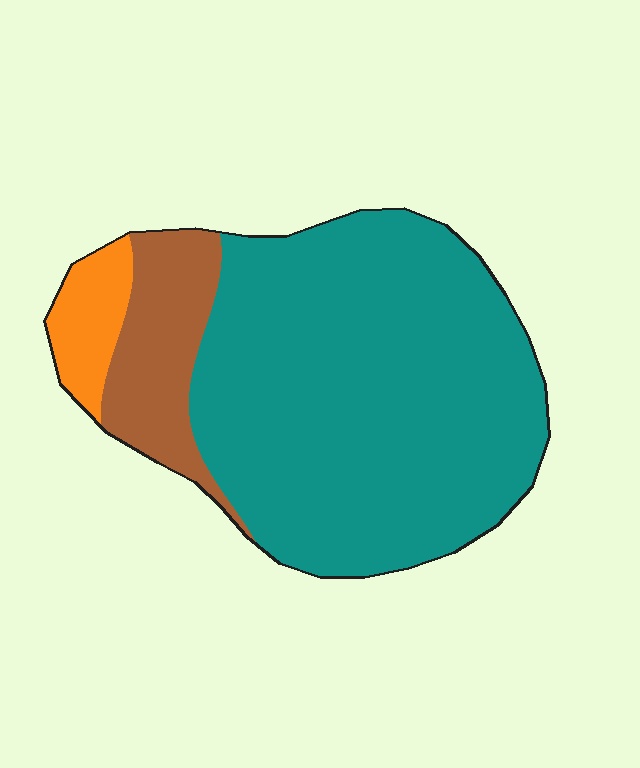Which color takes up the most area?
Teal, at roughly 75%.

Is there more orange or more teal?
Teal.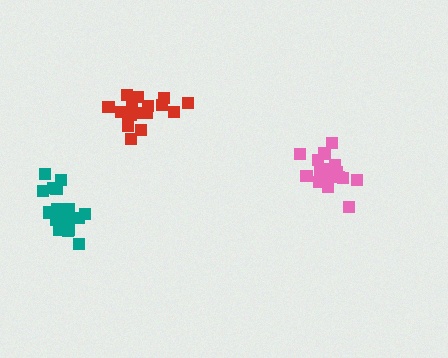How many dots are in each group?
Group 1: 18 dots, Group 2: 19 dots, Group 3: 20 dots (57 total).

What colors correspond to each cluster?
The clusters are colored: red, pink, teal.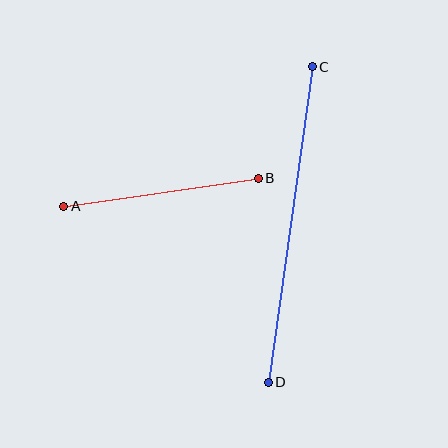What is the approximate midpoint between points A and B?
The midpoint is at approximately (161, 192) pixels.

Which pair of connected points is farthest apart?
Points C and D are farthest apart.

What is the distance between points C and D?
The distance is approximately 319 pixels.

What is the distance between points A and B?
The distance is approximately 197 pixels.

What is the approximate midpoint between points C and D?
The midpoint is at approximately (290, 224) pixels.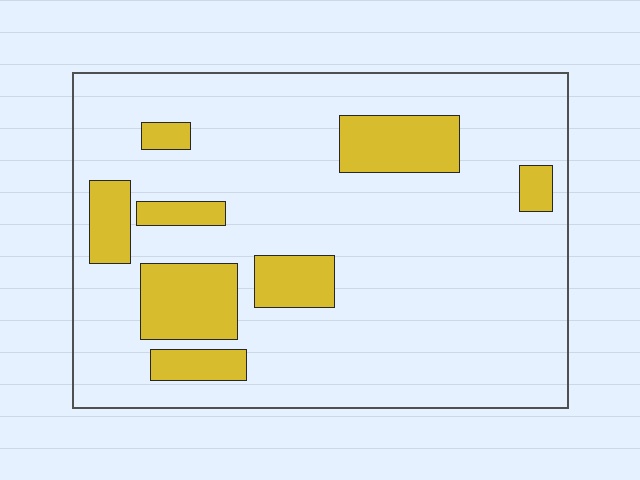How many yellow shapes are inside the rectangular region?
8.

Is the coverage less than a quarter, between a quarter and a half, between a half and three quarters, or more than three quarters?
Less than a quarter.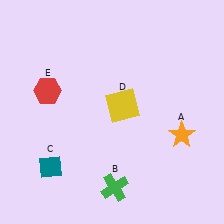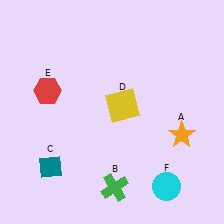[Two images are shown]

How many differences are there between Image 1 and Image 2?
There is 1 difference between the two images.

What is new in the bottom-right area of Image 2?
A cyan circle (F) was added in the bottom-right area of Image 2.